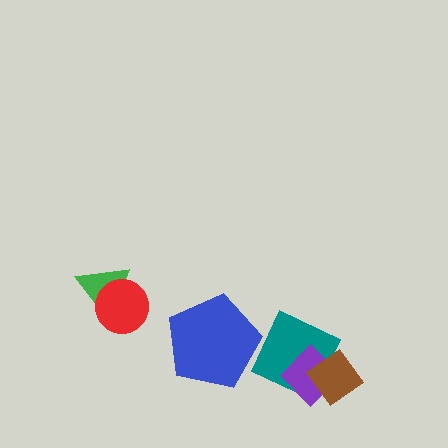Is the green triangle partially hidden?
Yes, it is partially covered by another shape.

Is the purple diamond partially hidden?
Yes, it is partially covered by another shape.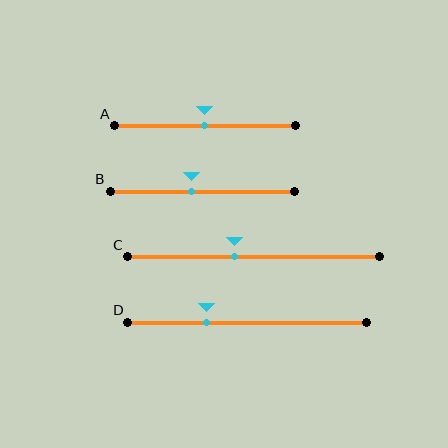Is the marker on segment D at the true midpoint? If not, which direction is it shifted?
No, the marker on segment D is shifted to the left by about 17% of the segment length.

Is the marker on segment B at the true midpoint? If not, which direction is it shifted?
No, the marker on segment B is shifted to the left by about 6% of the segment length.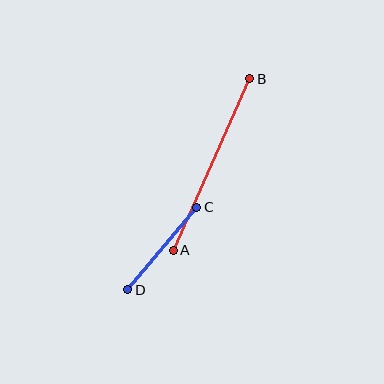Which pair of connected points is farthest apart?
Points A and B are farthest apart.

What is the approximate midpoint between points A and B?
The midpoint is at approximately (211, 165) pixels.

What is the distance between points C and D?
The distance is approximately 107 pixels.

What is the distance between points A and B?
The distance is approximately 187 pixels.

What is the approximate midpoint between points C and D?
The midpoint is at approximately (162, 249) pixels.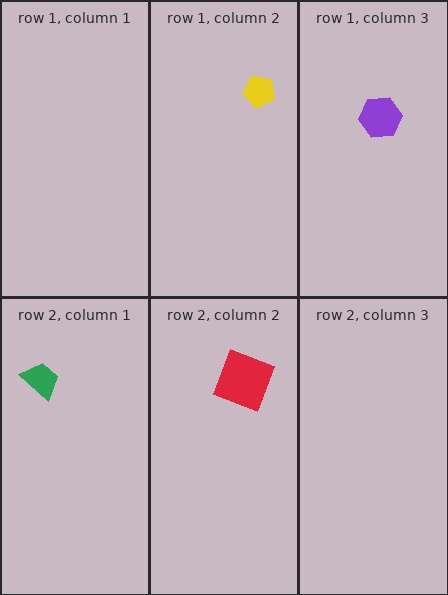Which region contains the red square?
The row 2, column 2 region.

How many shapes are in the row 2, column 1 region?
1.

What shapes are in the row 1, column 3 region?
The purple hexagon.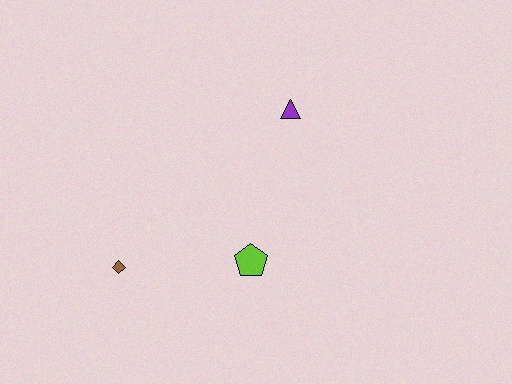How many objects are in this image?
There are 3 objects.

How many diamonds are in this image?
There is 1 diamond.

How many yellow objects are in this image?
There are no yellow objects.